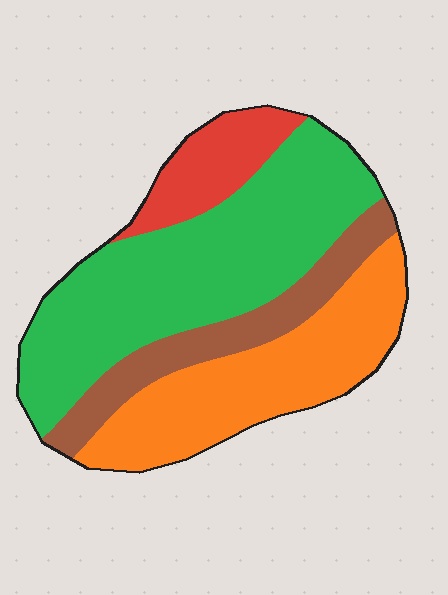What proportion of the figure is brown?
Brown takes up about one sixth (1/6) of the figure.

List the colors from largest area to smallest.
From largest to smallest: green, orange, brown, red.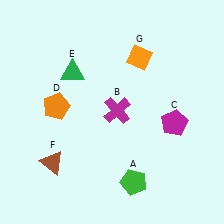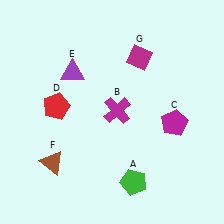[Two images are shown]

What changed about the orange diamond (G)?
In Image 1, G is orange. In Image 2, it changed to magenta.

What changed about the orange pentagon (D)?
In Image 1, D is orange. In Image 2, it changed to red.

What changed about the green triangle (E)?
In Image 1, E is green. In Image 2, it changed to purple.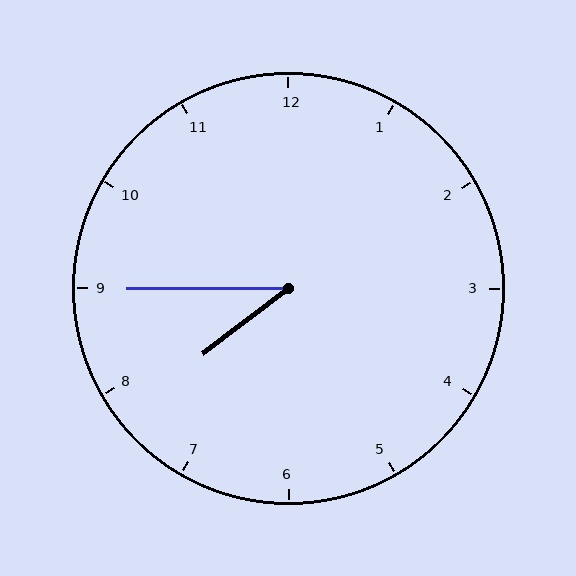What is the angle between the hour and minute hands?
Approximately 38 degrees.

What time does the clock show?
7:45.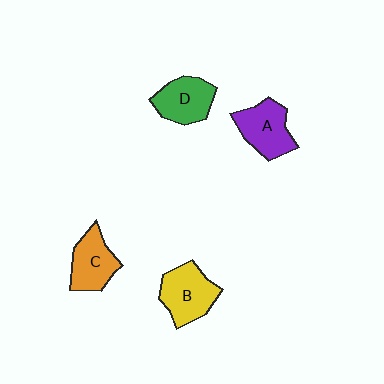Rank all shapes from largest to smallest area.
From largest to smallest: B (yellow), A (purple), D (green), C (orange).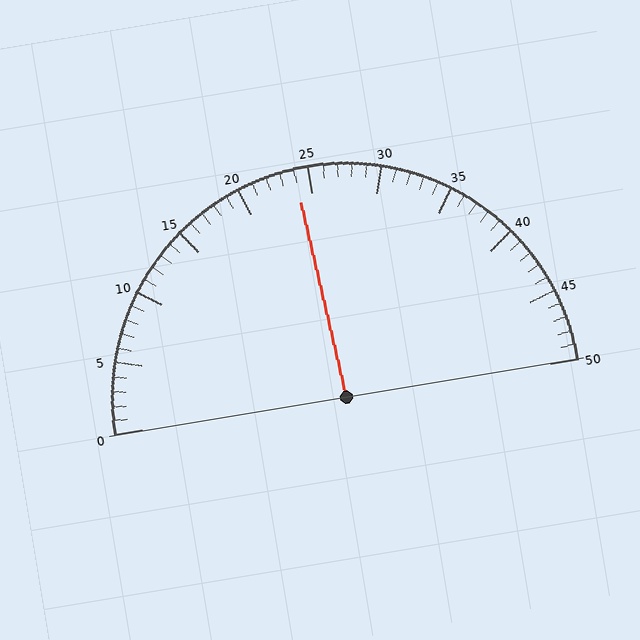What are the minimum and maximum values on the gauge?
The gauge ranges from 0 to 50.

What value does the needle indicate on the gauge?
The needle indicates approximately 24.